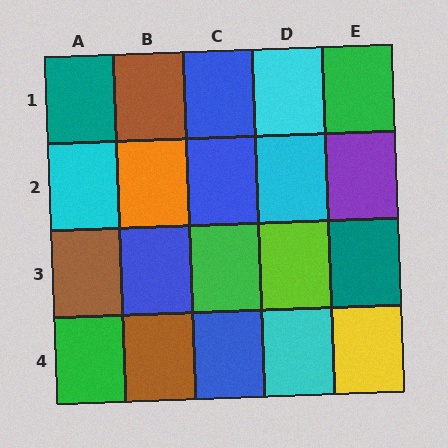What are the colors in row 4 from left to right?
Green, brown, blue, cyan, yellow.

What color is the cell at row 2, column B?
Orange.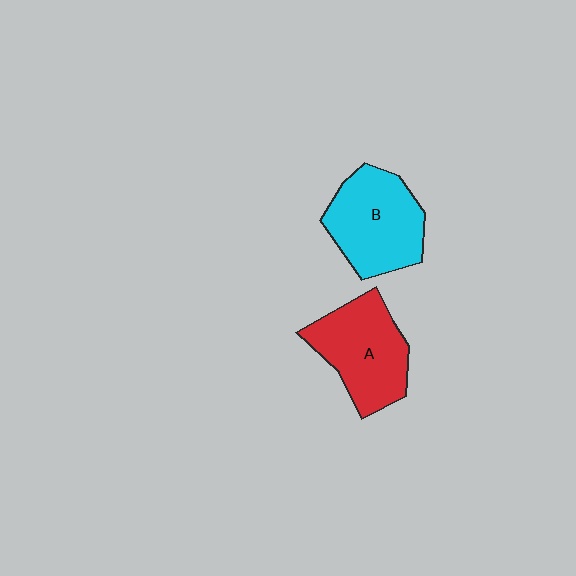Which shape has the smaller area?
Shape A (red).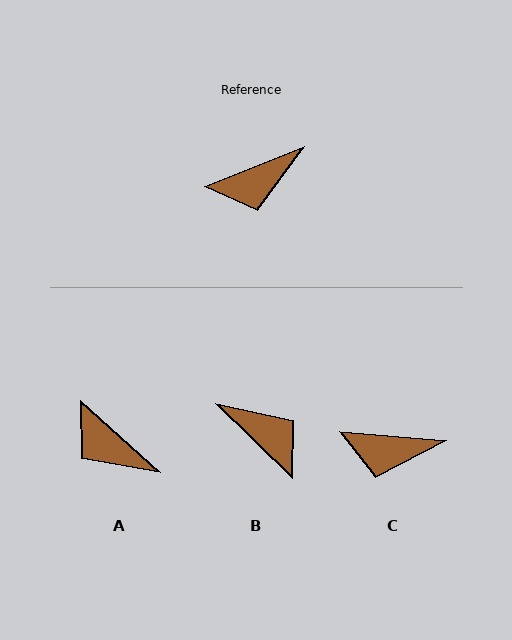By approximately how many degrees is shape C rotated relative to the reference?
Approximately 27 degrees clockwise.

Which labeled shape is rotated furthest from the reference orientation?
B, about 114 degrees away.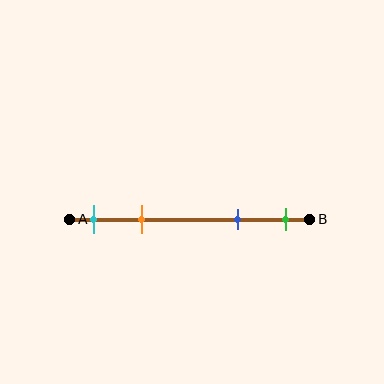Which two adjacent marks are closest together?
The cyan and orange marks are the closest adjacent pair.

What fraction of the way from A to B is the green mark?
The green mark is approximately 90% (0.9) of the way from A to B.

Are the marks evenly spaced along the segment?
No, the marks are not evenly spaced.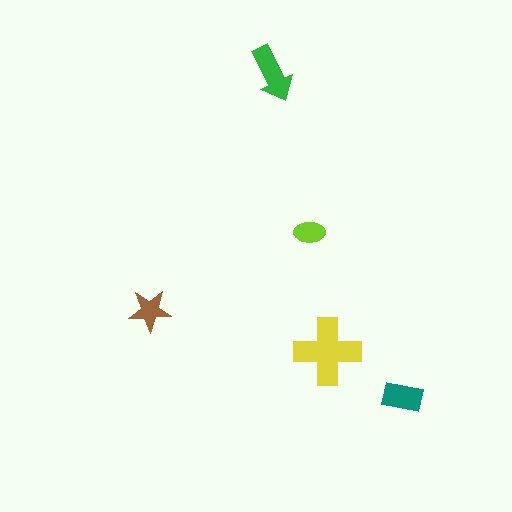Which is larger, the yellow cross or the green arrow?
The yellow cross.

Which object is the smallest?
The lime ellipse.